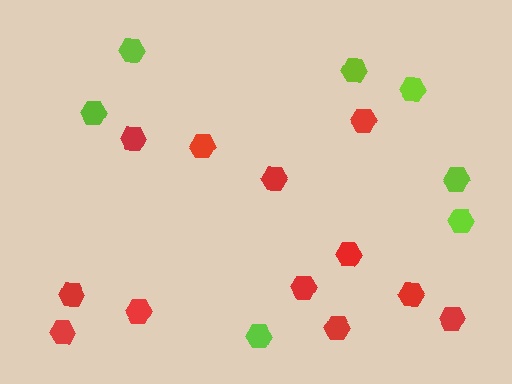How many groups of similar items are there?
There are 2 groups: one group of lime hexagons (7) and one group of red hexagons (12).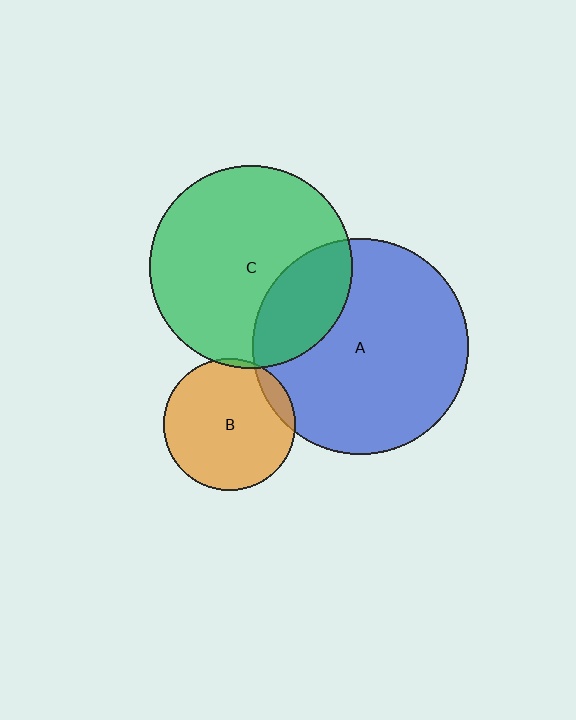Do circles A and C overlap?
Yes.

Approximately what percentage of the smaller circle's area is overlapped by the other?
Approximately 25%.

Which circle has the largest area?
Circle A (blue).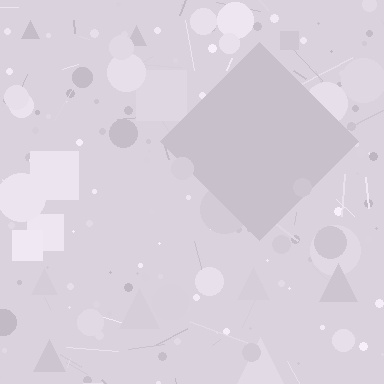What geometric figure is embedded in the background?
A diamond is embedded in the background.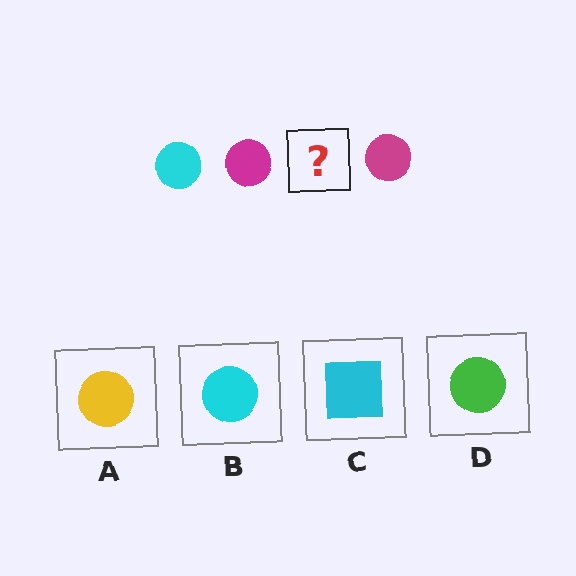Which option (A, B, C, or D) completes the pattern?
B.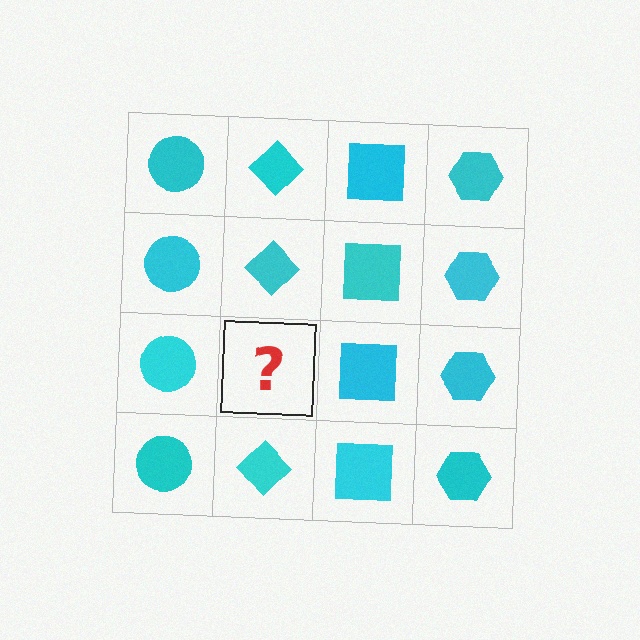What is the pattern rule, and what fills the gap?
The rule is that each column has a consistent shape. The gap should be filled with a cyan diamond.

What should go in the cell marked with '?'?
The missing cell should contain a cyan diamond.